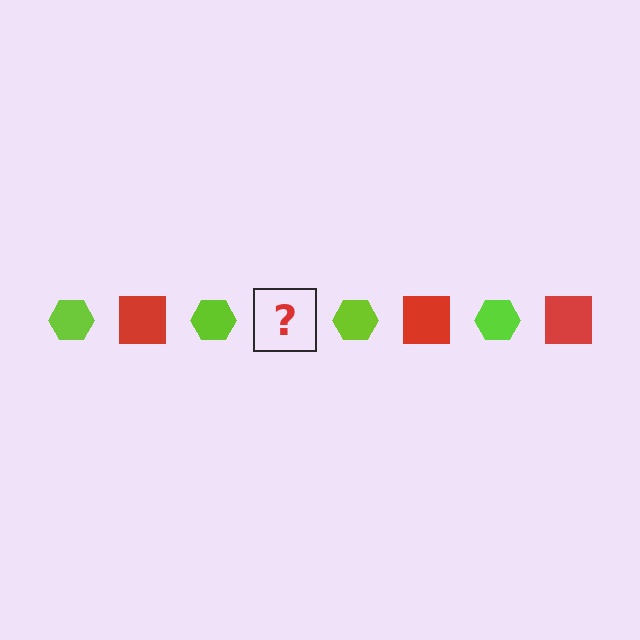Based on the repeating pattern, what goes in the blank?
The blank should be a red square.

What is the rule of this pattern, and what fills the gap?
The rule is that the pattern alternates between lime hexagon and red square. The gap should be filled with a red square.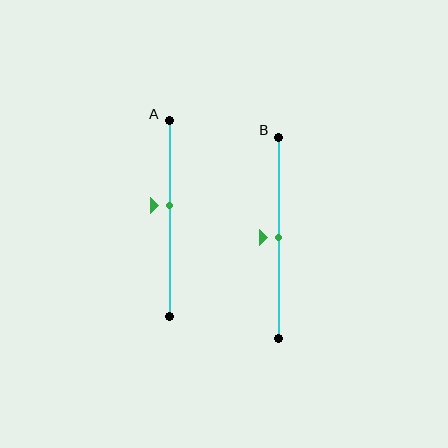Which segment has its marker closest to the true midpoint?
Segment B has its marker closest to the true midpoint.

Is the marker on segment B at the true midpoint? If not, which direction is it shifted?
Yes, the marker on segment B is at the true midpoint.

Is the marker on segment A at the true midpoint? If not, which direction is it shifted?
No, the marker on segment A is shifted upward by about 7% of the segment length.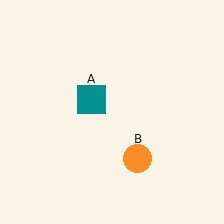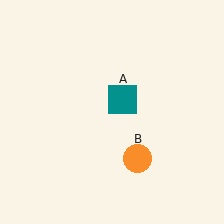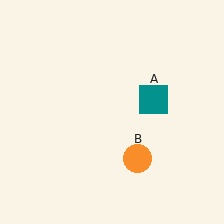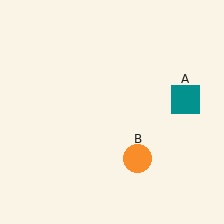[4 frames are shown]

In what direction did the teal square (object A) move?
The teal square (object A) moved right.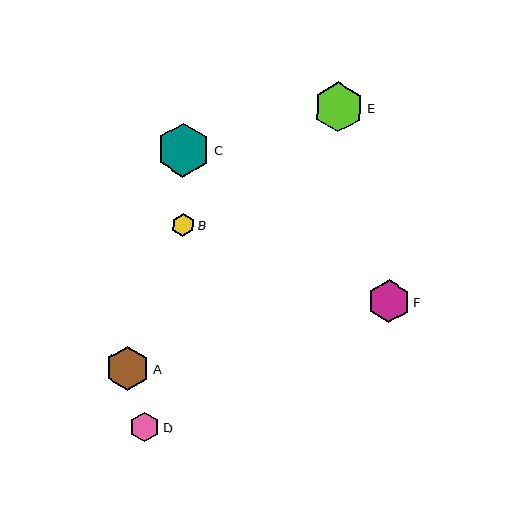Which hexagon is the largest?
Hexagon C is the largest with a size of approximately 54 pixels.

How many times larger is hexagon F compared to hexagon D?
Hexagon F is approximately 1.4 times the size of hexagon D.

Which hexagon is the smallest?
Hexagon B is the smallest with a size of approximately 22 pixels.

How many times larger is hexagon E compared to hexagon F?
Hexagon E is approximately 1.2 times the size of hexagon F.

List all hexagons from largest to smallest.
From largest to smallest: C, E, A, F, D, B.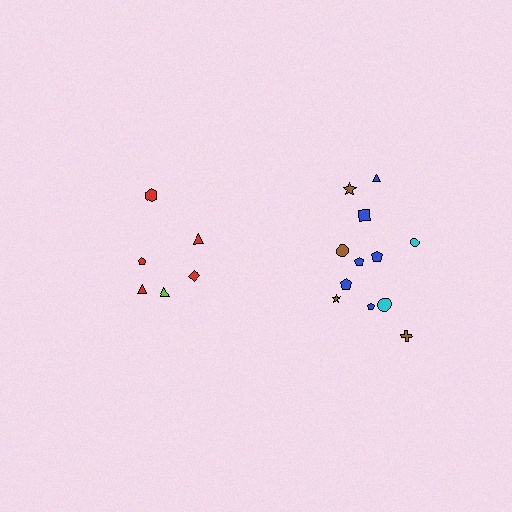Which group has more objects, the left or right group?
The right group.